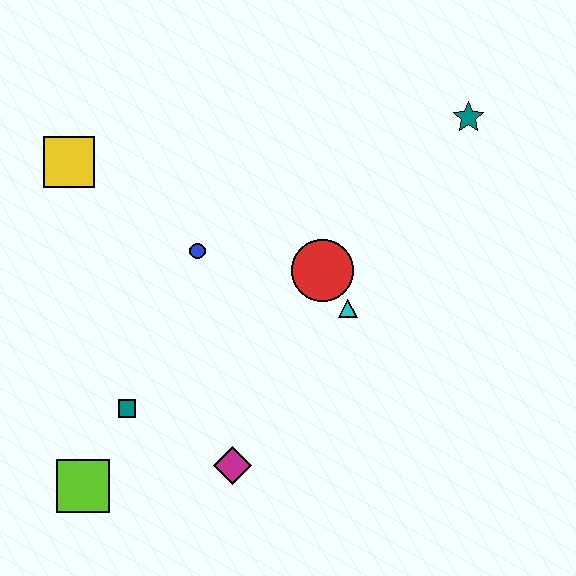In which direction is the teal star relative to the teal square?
The teal star is to the right of the teal square.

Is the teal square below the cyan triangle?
Yes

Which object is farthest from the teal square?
The teal star is farthest from the teal square.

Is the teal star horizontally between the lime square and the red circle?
No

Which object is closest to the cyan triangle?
The red circle is closest to the cyan triangle.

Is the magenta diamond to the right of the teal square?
Yes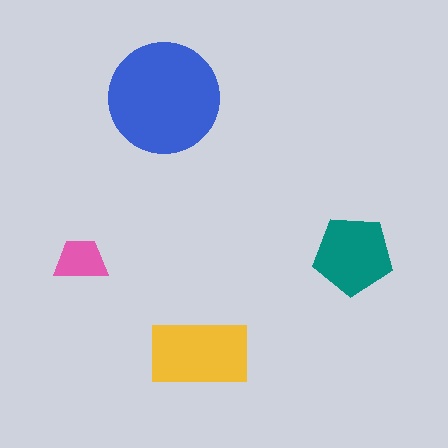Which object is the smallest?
The pink trapezoid.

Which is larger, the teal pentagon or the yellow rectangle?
The yellow rectangle.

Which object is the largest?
The blue circle.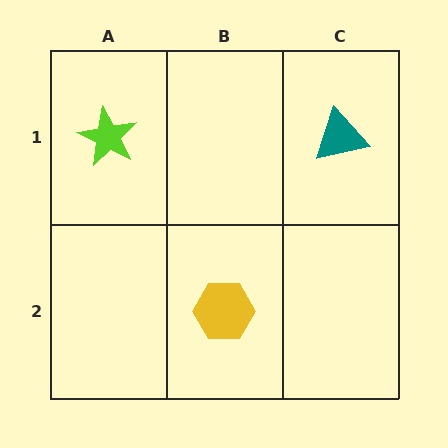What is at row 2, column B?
A yellow hexagon.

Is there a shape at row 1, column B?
No, that cell is empty.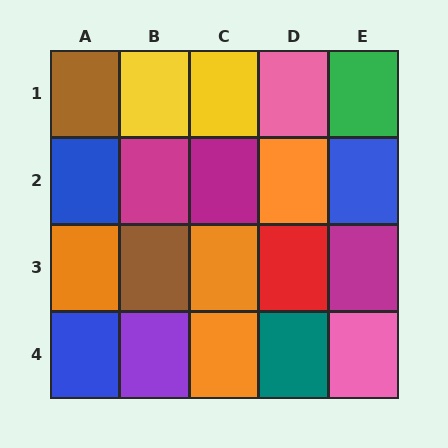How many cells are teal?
1 cell is teal.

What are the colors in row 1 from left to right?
Brown, yellow, yellow, pink, green.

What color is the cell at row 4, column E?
Pink.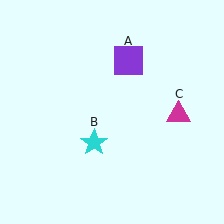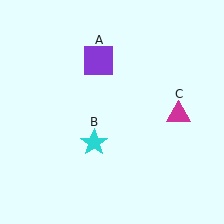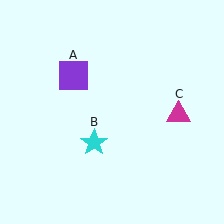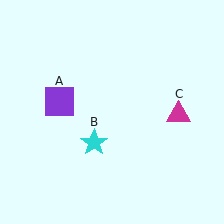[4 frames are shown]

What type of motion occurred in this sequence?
The purple square (object A) rotated counterclockwise around the center of the scene.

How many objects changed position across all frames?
1 object changed position: purple square (object A).